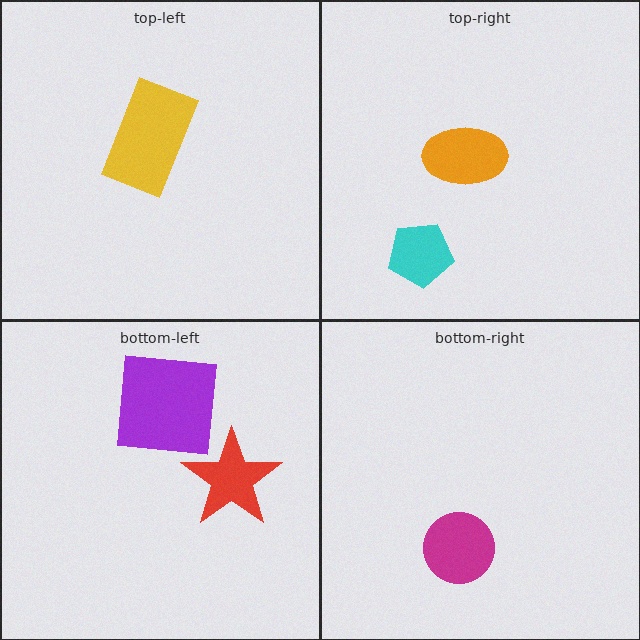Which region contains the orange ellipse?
The top-right region.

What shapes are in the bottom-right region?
The magenta circle.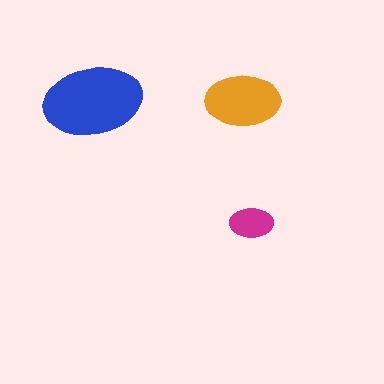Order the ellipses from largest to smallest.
the blue one, the orange one, the magenta one.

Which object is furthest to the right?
The magenta ellipse is rightmost.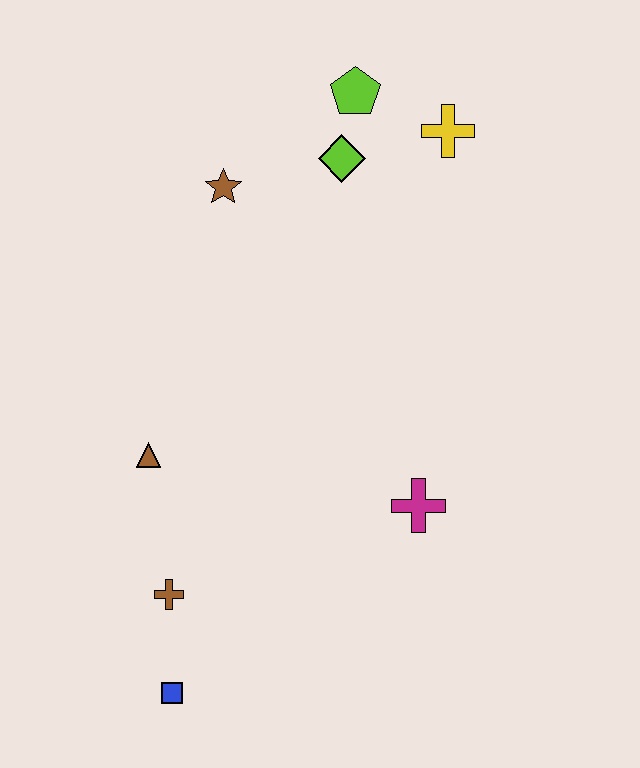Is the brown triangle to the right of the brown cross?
No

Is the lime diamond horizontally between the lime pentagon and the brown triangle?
Yes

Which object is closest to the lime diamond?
The lime pentagon is closest to the lime diamond.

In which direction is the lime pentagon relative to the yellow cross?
The lime pentagon is to the left of the yellow cross.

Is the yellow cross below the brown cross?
No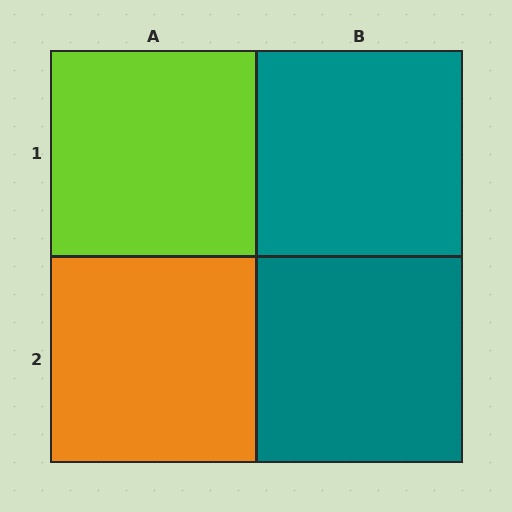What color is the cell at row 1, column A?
Lime.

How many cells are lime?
1 cell is lime.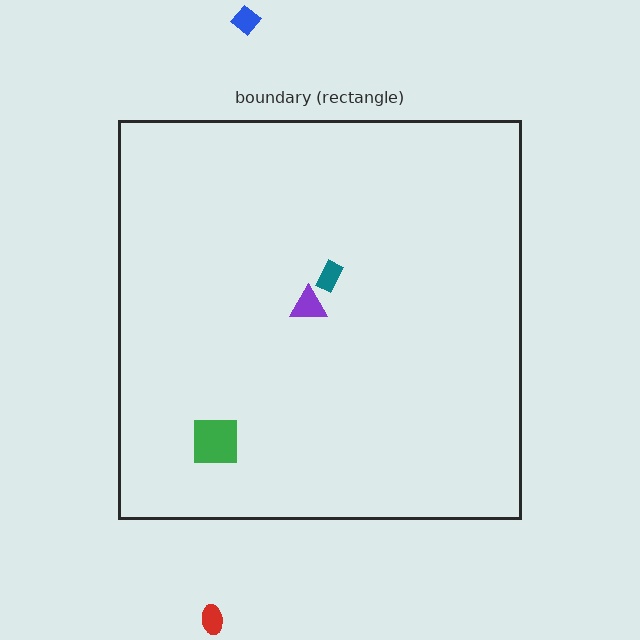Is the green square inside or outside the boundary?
Inside.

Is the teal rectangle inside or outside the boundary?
Inside.